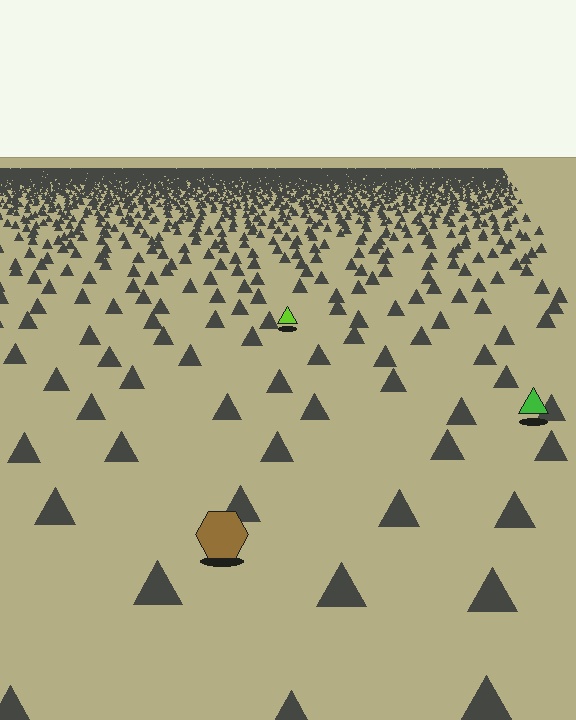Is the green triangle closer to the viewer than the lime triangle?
Yes. The green triangle is closer — you can tell from the texture gradient: the ground texture is coarser near it.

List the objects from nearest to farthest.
From nearest to farthest: the brown hexagon, the green triangle, the lime triangle.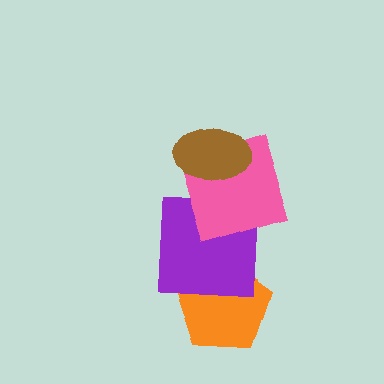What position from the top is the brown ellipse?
The brown ellipse is 1st from the top.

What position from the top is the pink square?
The pink square is 2nd from the top.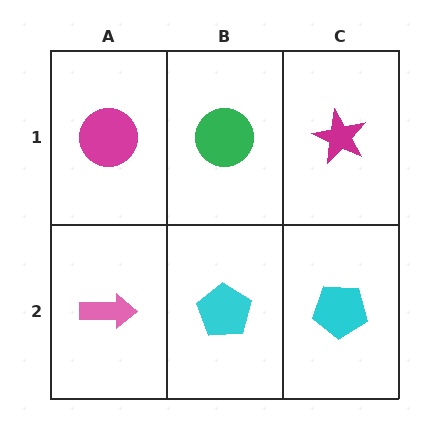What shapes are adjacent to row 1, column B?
A cyan pentagon (row 2, column B), a magenta circle (row 1, column A), a magenta star (row 1, column C).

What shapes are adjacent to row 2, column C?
A magenta star (row 1, column C), a cyan pentagon (row 2, column B).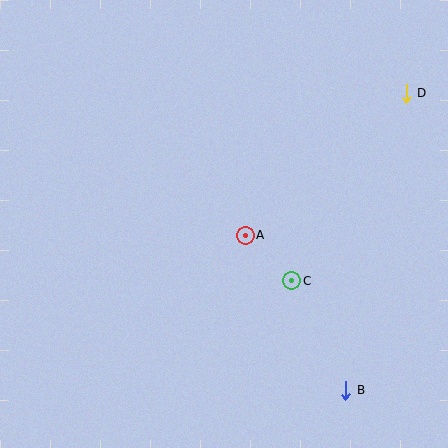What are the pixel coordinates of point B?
Point B is at (346, 390).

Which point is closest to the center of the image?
Point A at (245, 235) is closest to the center.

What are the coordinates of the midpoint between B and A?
The midpoint between B and A is at (295, 313).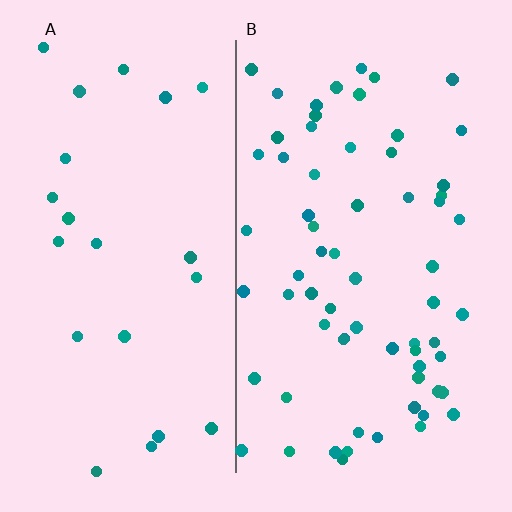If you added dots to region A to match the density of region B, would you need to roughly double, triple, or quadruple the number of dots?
Approximately triple.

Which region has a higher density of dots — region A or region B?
B (the right).